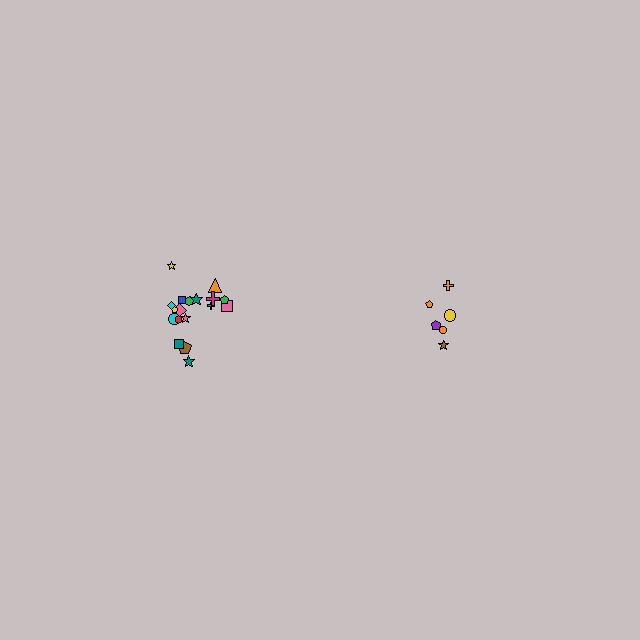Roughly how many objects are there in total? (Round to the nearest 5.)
Roughly 25 objects in total.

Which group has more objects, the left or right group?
The left group.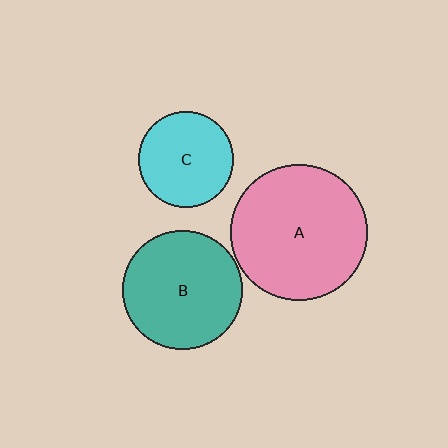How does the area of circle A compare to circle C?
Approximately 2.1 times.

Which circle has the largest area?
Circle A (pink).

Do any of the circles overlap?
No, none of the circles overlap.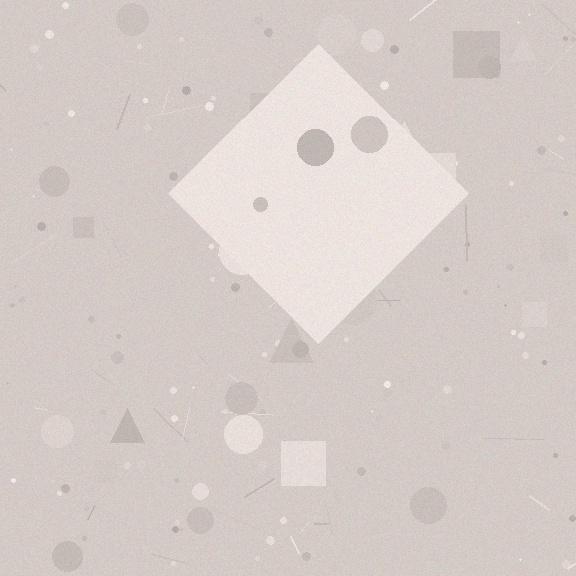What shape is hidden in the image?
A diamond is hidden in the image.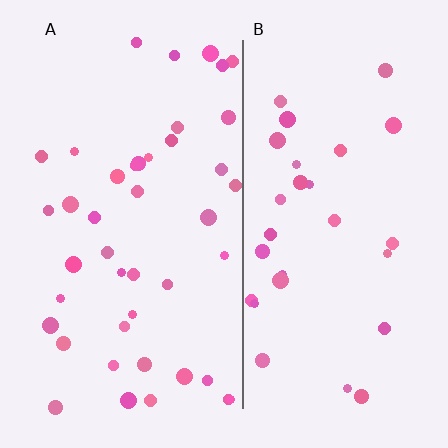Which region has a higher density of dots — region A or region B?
A (the left).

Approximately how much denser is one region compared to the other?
Approximately 1.4× — region A over region B.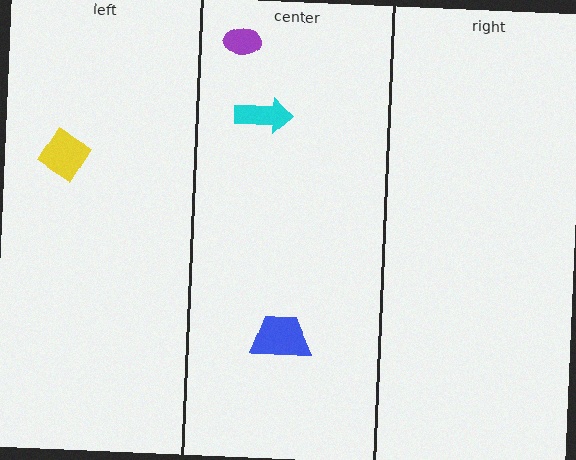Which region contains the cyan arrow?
The center region.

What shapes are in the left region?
The yellow diamond.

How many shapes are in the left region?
1.